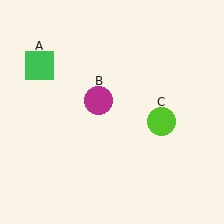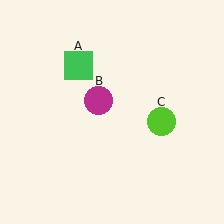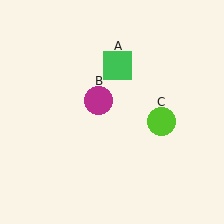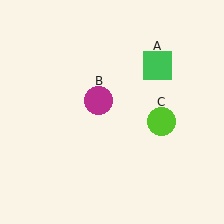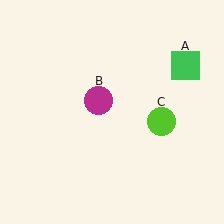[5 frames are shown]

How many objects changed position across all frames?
1 object changed position: green square (object A).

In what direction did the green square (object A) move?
The green square (object A) moved right.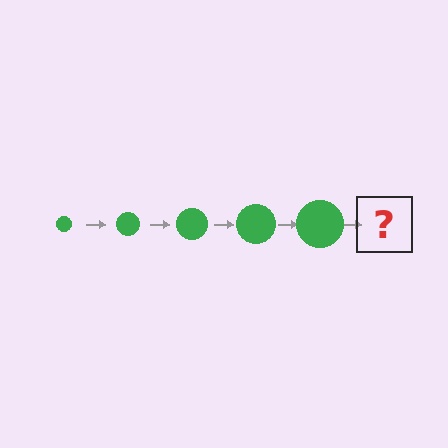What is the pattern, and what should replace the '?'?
The pattern is that the circle gets progressively larger each step. The '?' should be a green circle, larger than the previous one.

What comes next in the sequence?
The next element should be a green circle, larger than the previous one.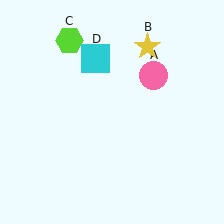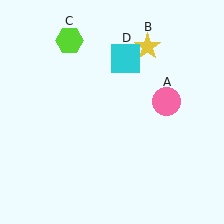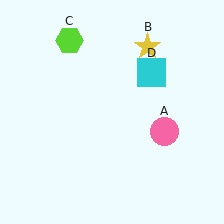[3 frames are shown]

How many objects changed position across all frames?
2 objects changed position: pink circle (object A), cyan square (object D).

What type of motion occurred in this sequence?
The pink circle (object A), cyan square (object D) rotated clockwise around the center of the scene.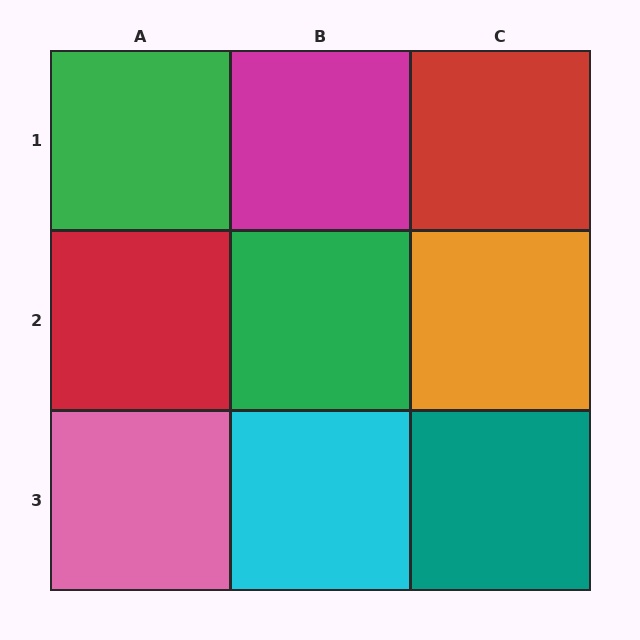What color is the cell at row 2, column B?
Green.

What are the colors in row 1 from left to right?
Green, magenta, red.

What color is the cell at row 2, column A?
Red.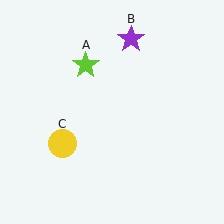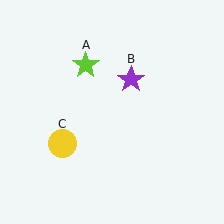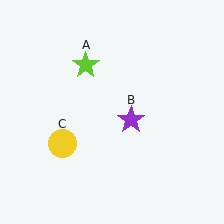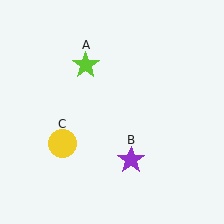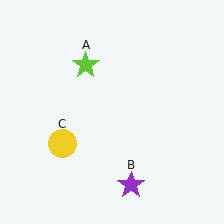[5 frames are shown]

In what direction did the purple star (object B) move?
The purple star (object B) moved down.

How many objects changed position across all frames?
1 object changed position: purple star (object B).